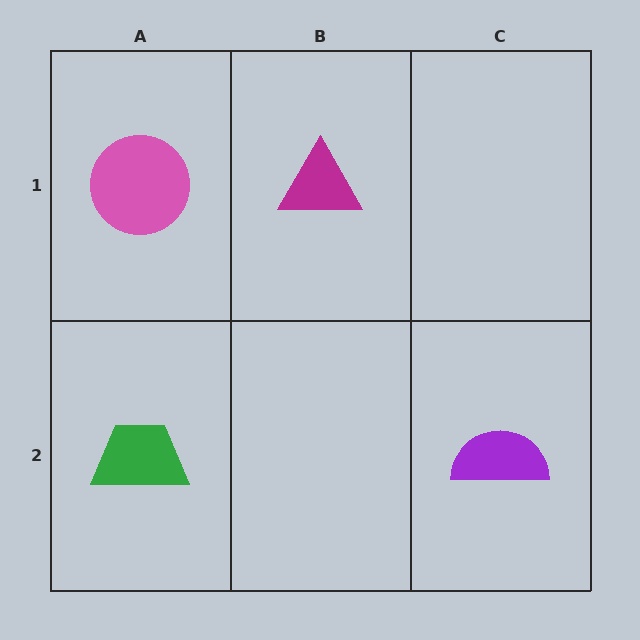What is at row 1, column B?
A magenta triangle.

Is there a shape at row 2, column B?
No, that cell is empty.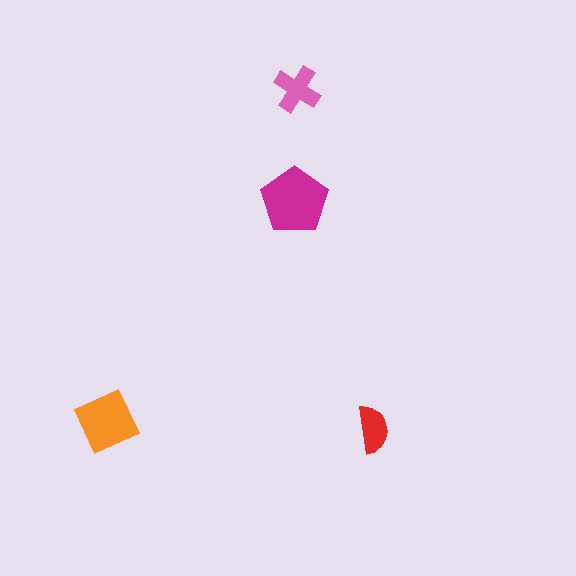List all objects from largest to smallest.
The magenta pentagon, the orange diamond, the pink cross, the red semicircle.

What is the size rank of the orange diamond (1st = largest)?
2nd.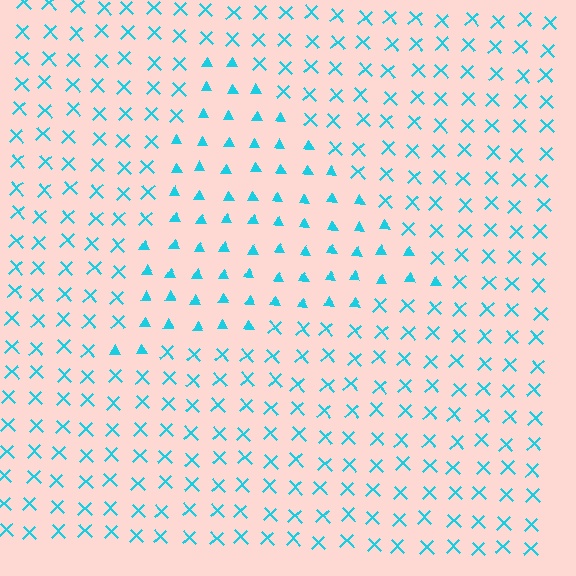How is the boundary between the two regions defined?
The boundary is defined by a change in element shape: triangles inside vs. X marks outside. All elements share the same color and spacing.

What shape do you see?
I see a triangle.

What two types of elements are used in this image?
The image uses triangles inside the triangle region and X marks outside it.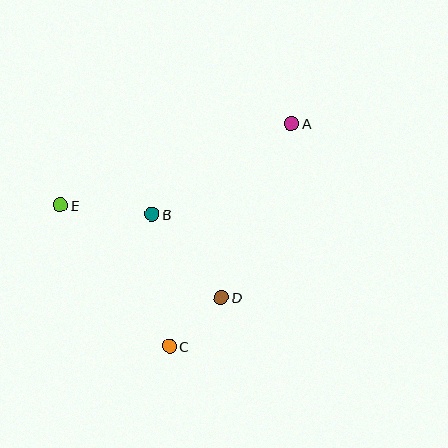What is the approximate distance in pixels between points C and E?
The distance between C and E is approximately 179 pixels.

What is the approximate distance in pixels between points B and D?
The distance between B and D is approximately 108 pixels.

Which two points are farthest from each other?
Points A and C are farthest from each other.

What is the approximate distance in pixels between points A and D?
The distance between A and D is approximately 188 pixels.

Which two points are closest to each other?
Points C and D are closest to each other.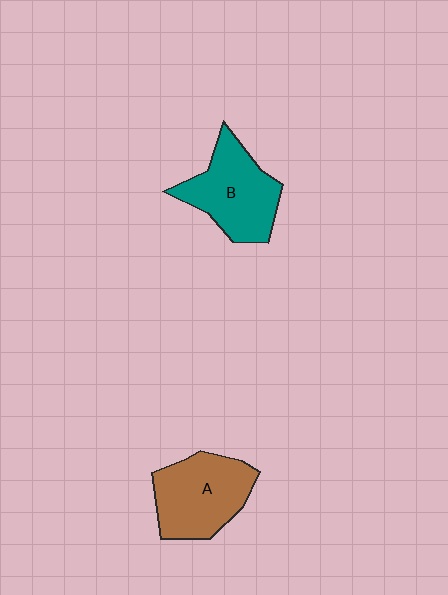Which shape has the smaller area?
Shape B (teal).